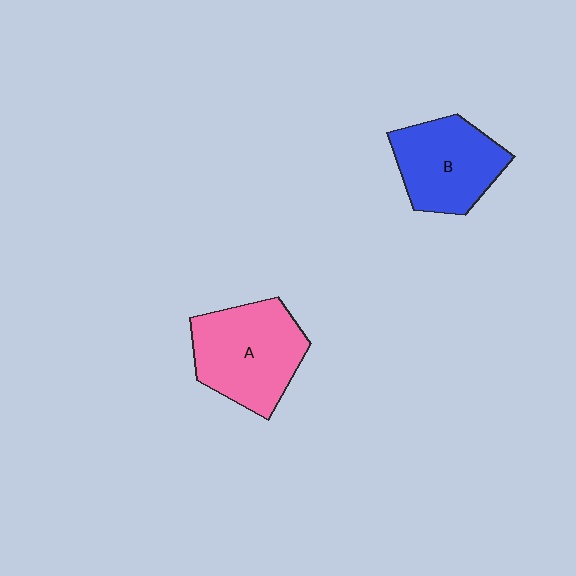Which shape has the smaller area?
Shape B (blue).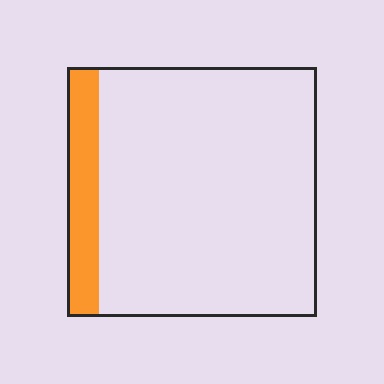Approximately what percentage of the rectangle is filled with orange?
Approximately 15%.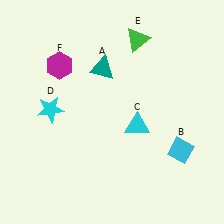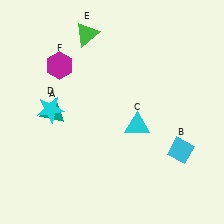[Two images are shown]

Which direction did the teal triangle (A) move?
The teal triangle (A) moved left.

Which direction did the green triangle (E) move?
The green triangle (E) moved left.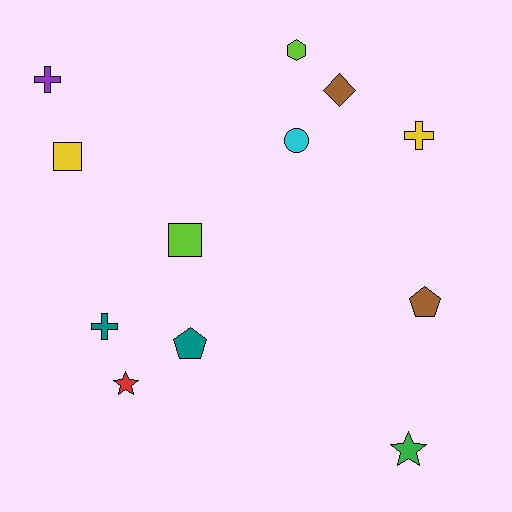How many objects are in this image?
There are 12 objects.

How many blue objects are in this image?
There are no blue objects.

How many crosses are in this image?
There are 3 crosses.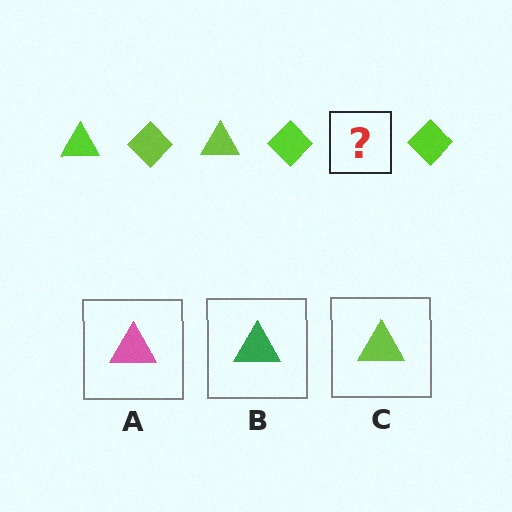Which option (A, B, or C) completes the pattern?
C.